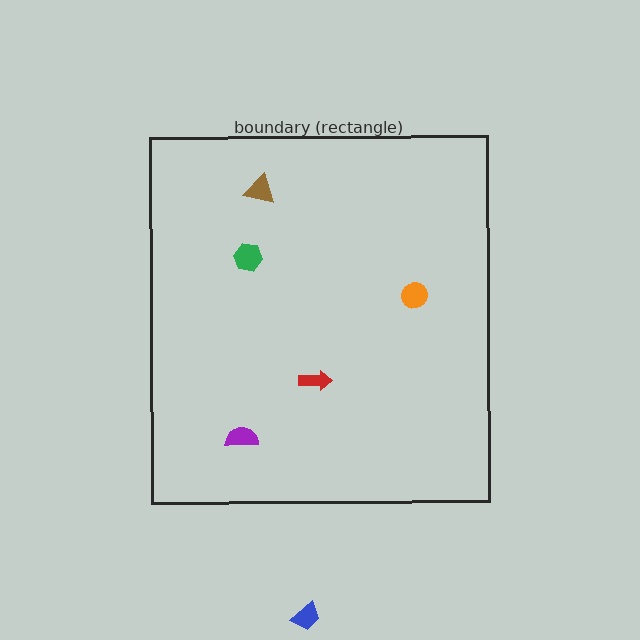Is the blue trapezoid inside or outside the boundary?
Outside.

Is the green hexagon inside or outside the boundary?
Inside.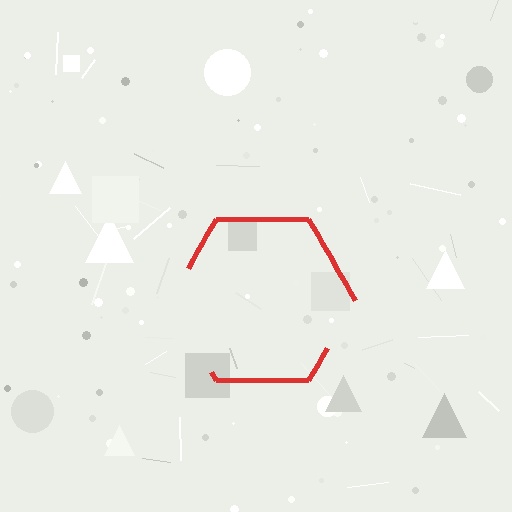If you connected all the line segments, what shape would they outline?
They would outline a hexagon.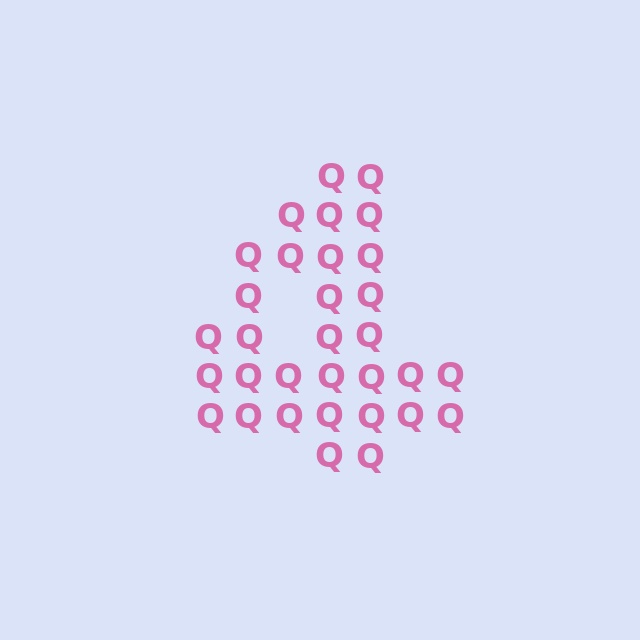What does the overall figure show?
The overall figure shows the digit 4.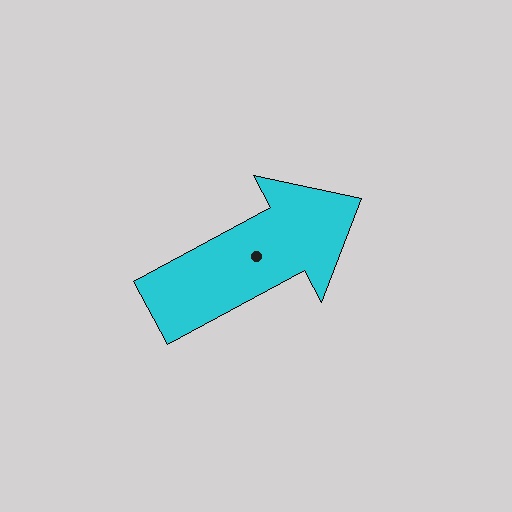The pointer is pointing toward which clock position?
Roughly 2 o'clock.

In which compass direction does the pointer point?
Northeast.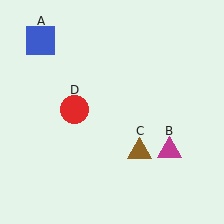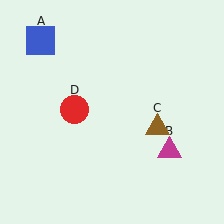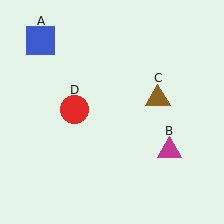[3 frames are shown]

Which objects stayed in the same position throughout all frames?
Blue square (object A) and magenta triangle (object B) and red circle (object D) remained stationary.